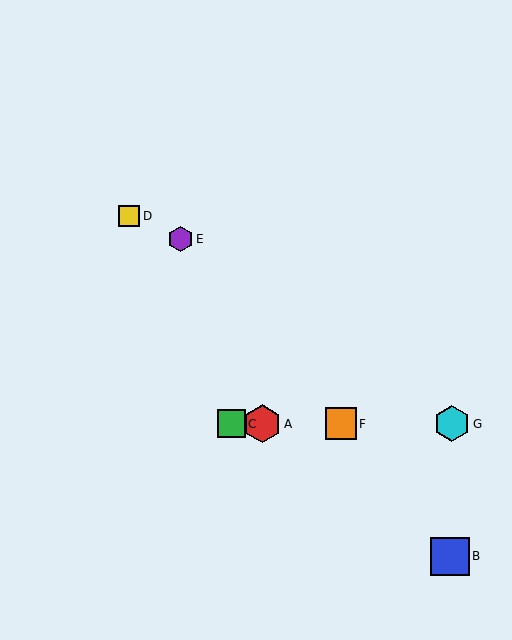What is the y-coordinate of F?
Object F is at y≈424.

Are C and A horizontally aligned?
Yes, both are at y≈424.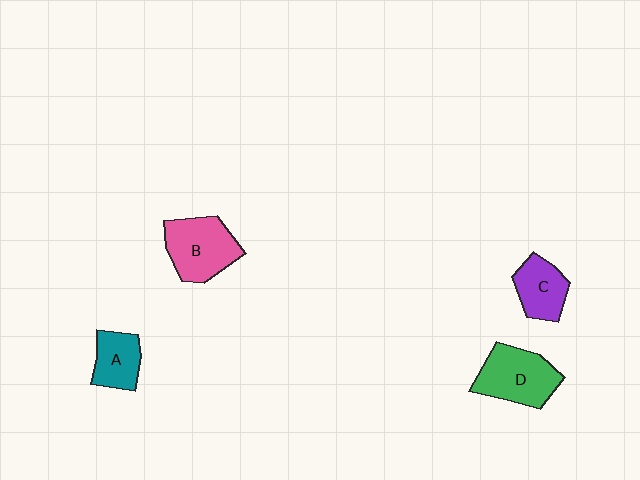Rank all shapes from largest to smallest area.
From largest to smallest: D (green), B (pink), C (purple), A (teal).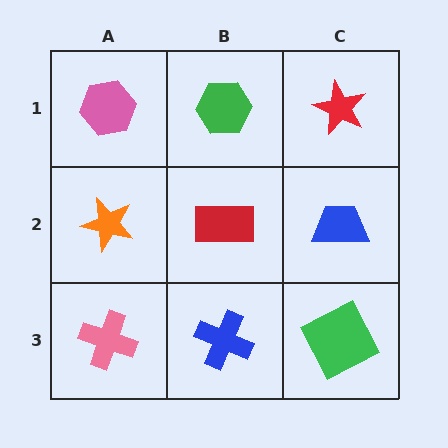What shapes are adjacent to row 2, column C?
A red star (row 1, column C), a green square (row 3, column C), a red rectangle (row 2, column B).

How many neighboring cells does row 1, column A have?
2.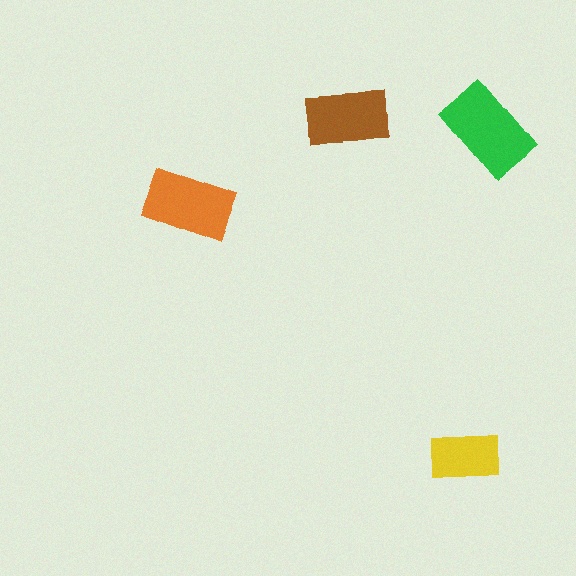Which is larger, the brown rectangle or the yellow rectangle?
The brown one.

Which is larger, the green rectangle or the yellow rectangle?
The green one.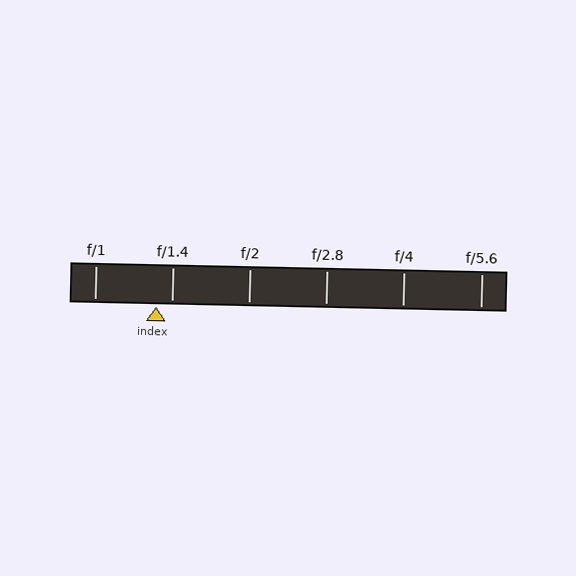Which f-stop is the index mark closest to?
The index mark is closest to f/1.4.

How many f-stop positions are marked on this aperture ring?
There are 6 f-stop positions marked.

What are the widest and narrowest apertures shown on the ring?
The widest aperture shown is f/1 and the narrowest is f/5.6.